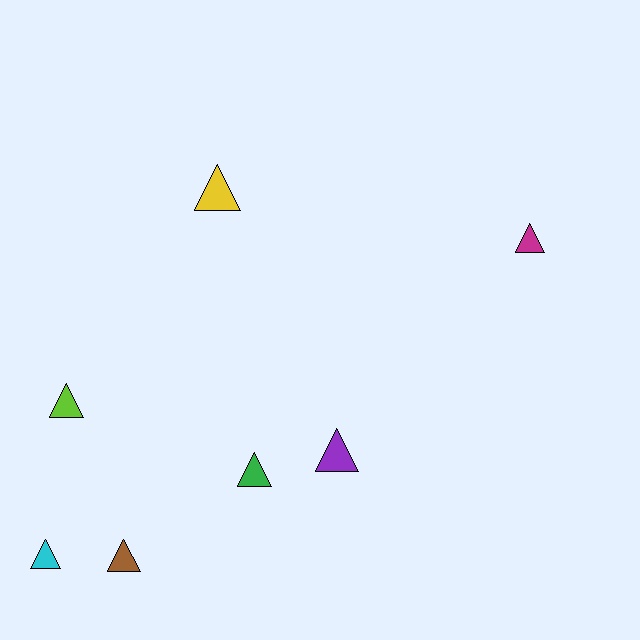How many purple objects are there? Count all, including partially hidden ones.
There is 1 purple object.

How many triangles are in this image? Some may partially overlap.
There are 7 triangles.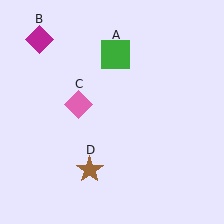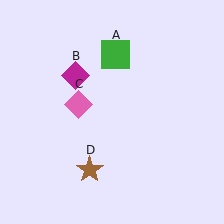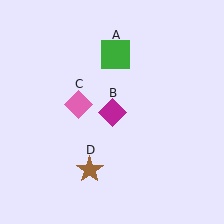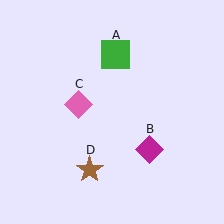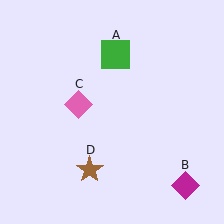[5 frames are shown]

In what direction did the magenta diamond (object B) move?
The magenta diamond (object B) moved down and to the right.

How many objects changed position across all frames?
1 object changed position: magenta diamond (object B).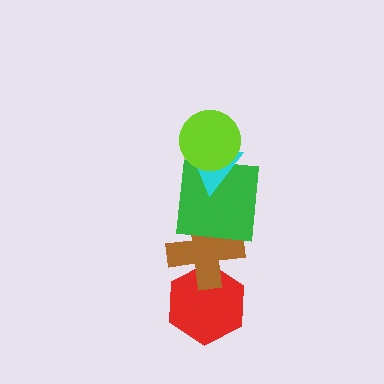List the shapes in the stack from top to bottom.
From top to bottom: the lime circle, the cyan triangle, the green square, the brown cross, the red hexagon.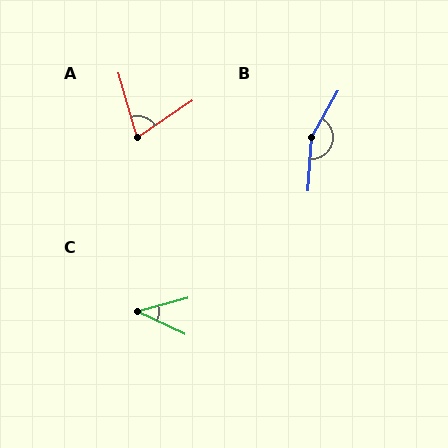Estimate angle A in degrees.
Approximately 73 degrees.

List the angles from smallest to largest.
C (41°), A (73°), B (154°).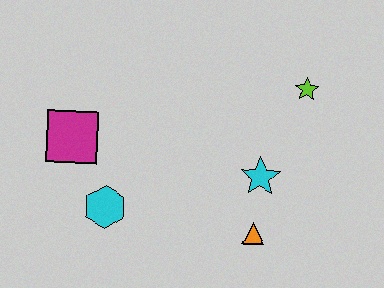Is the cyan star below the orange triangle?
No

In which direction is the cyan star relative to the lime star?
The cyan star is below the lime star.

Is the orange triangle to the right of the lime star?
No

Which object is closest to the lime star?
The cyan star is closest to the lime star.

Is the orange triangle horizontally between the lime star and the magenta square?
Yes